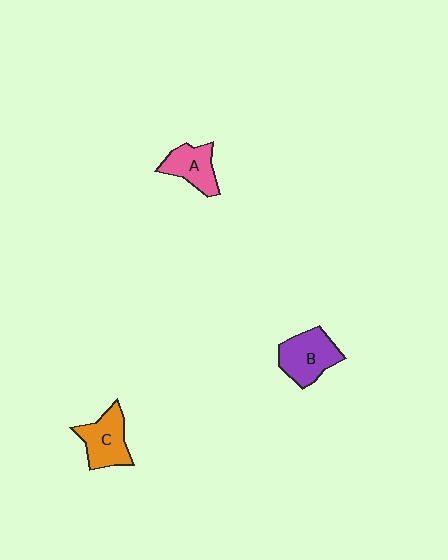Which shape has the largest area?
Shape B (purple).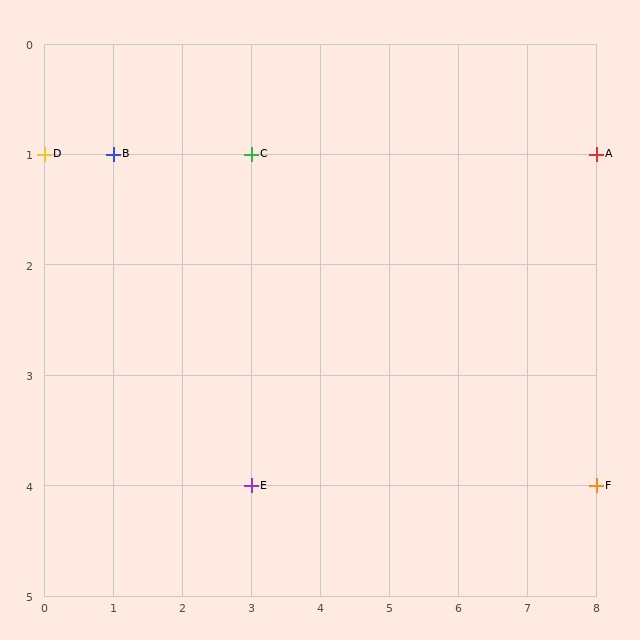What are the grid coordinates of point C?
Point C is at grid coordinates (3, 1).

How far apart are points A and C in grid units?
Points A and C are 5 columns apart.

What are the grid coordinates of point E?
Point E is at grid coordinates (3, 4).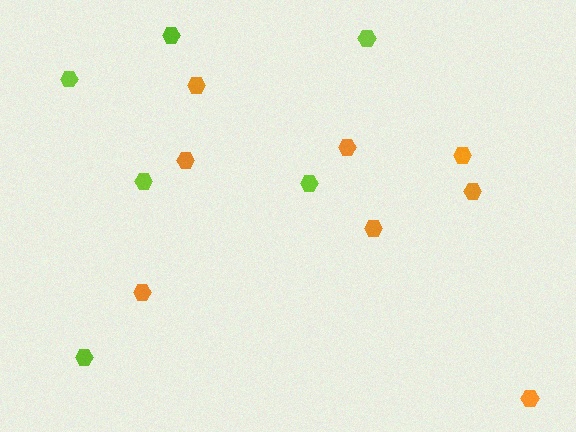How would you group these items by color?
There are 2 groups: one group of orange hexagons (8) and one group of lime hexagons (6).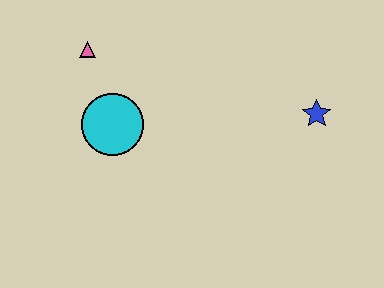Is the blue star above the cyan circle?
Yes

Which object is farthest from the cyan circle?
The blue star is farthest from the cyan circle.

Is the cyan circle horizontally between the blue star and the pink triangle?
Yes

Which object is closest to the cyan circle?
The pink triangle is closest to the cyan circle.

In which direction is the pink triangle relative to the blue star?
The pink triangle is to the left of the blue star.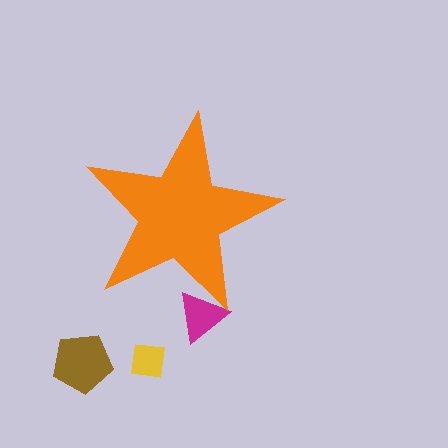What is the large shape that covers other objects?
An orange star.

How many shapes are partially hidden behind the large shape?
1 shape is partially hidden.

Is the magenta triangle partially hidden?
Yes, the magenta triangle is partially hidden behind the orange star.